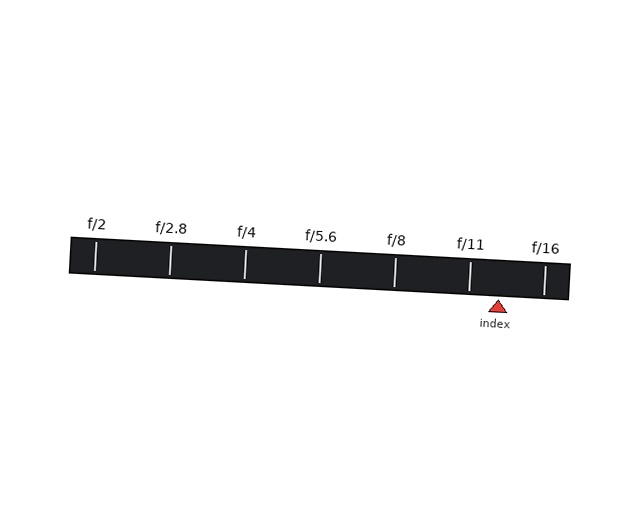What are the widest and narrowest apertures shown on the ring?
The widest aperture shown is f/2 and the narrowest is f/16.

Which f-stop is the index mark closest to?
The index mark is closest to f/11.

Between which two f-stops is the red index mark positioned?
The index mark is between f/11 and f/16.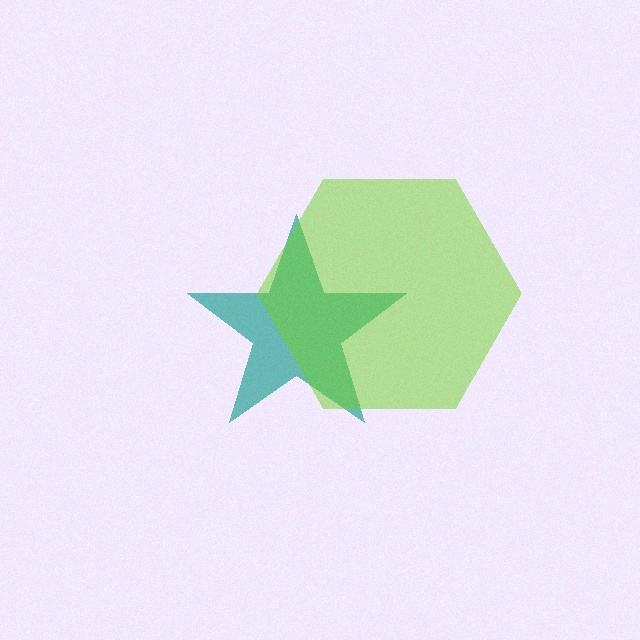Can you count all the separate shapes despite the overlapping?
Yes, there are 2 separate shapes.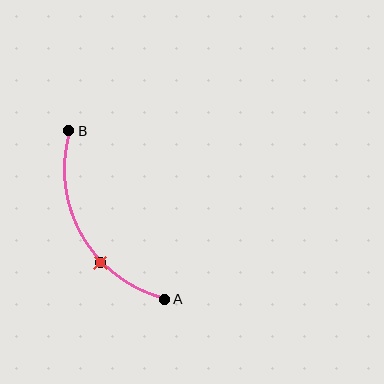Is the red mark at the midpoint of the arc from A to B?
No. The red mark lies on the arc but is closer to endpoint A. The arc midpoint would be at the point on the curve equidistant along the arc from both A and B.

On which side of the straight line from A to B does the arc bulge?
The arc bulges to the left of the straight line connecting A and B.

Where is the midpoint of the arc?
The arc midpoint is the point on the curve farthest from the straight line joining A and B. It sits to the left of that line.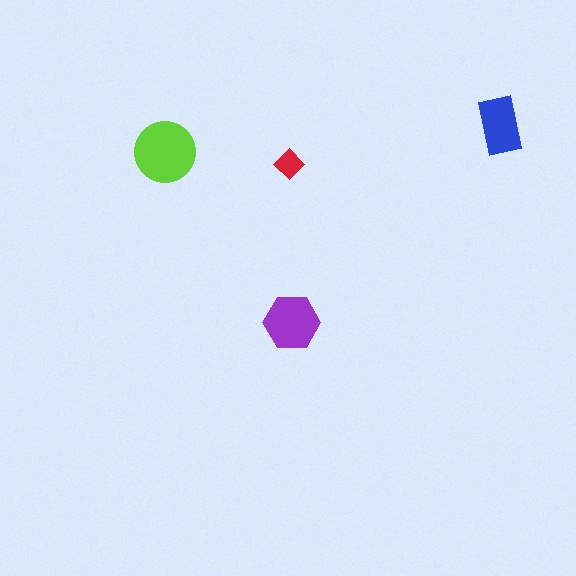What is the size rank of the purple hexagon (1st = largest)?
2nd.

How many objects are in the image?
There are 4 objects in the image.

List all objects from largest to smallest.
The lime circle, the purple hexagon, the blue rectangle, the red diamond.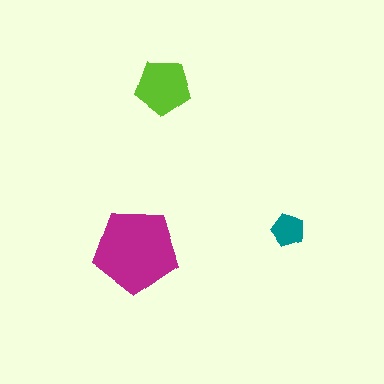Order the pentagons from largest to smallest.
the magenta one, the lime one, the teal one.